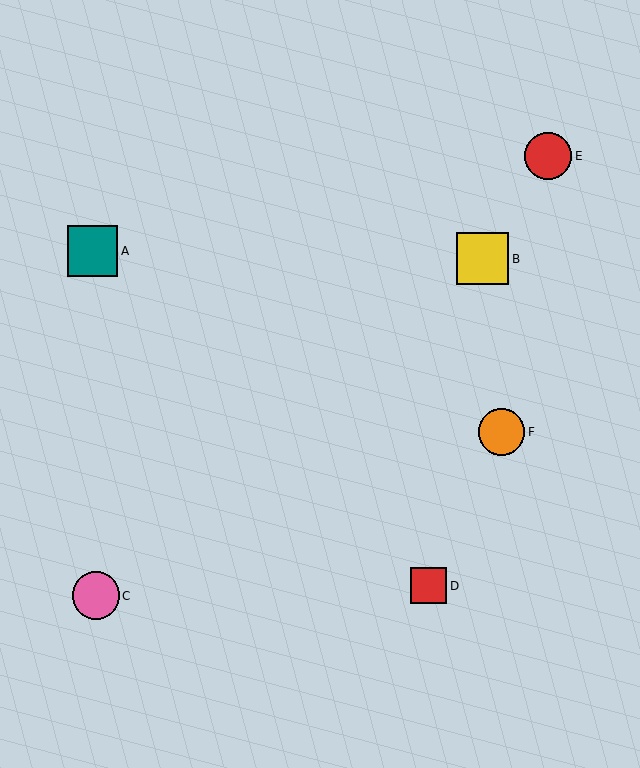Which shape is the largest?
The yellow square (labeled B) is the largest.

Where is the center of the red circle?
The center of the red circle is at (548, 156).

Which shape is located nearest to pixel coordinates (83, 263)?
The teal square (labeled A) at (93, 251) is nearest to that location.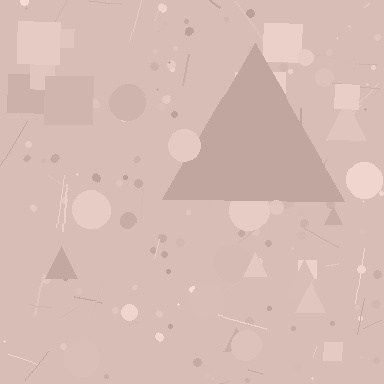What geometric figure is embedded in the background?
A triangle is embedded in the background.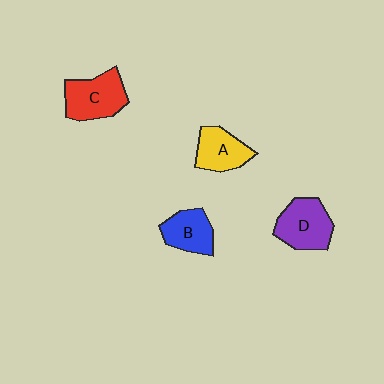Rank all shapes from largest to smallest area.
From largest to smallest: C (red), D (purple), A (yellow), B (blue).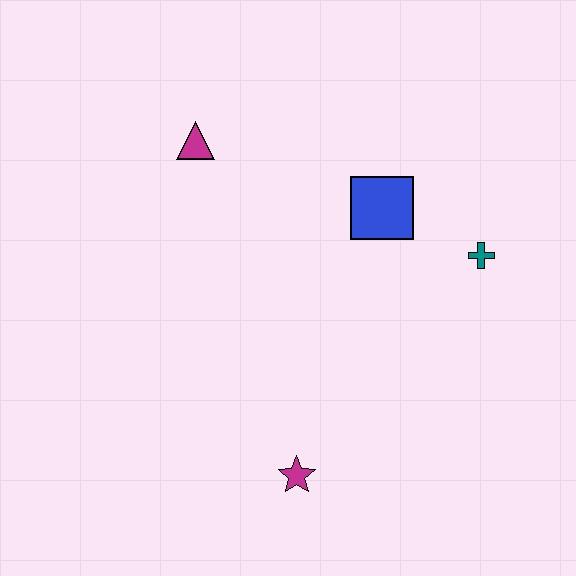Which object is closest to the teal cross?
The blue square is closest to the teal cross.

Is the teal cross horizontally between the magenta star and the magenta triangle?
No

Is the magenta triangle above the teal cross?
Yes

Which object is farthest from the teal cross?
The magenta triangle is farthest from the teal cross.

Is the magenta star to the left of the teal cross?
Yes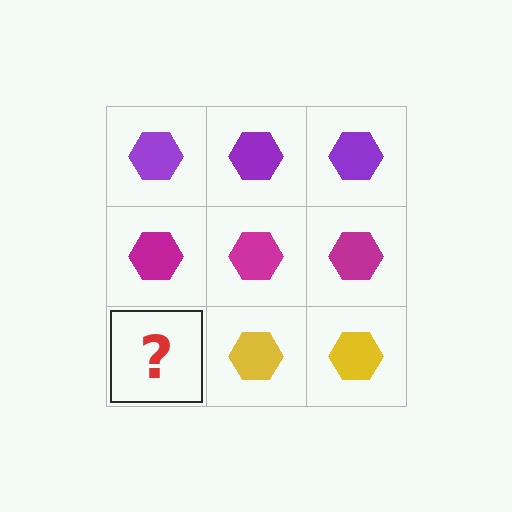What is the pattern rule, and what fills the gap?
The rule is that each row has a consistent color. The gap should be filled with a yellow hexagon.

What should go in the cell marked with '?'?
The missing cell should contain a yellow hexagon.